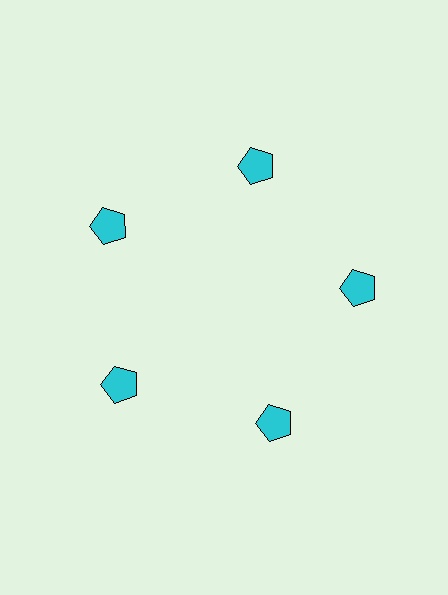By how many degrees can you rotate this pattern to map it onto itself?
The pattern maps onto itself every 72 degrees of rotation.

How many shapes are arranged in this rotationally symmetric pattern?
There are 5 shapes, arranged in 5 groups of 1.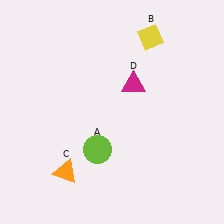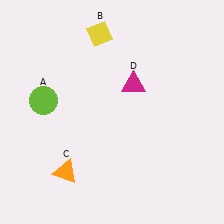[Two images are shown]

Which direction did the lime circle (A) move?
The lime circle (A) moved left.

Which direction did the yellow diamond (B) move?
The yellow diamond (B) moved left.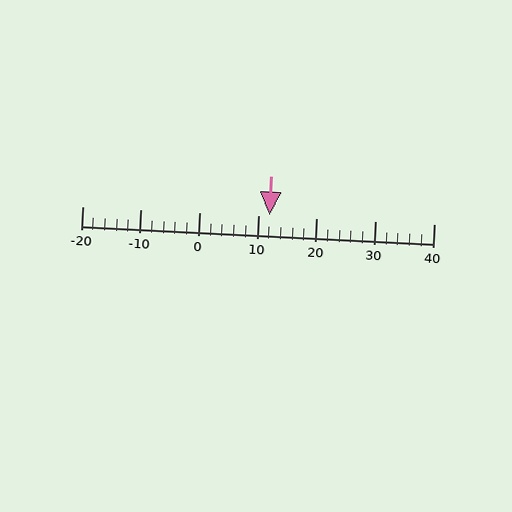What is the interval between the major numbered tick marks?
The major tick marks are spaced 10 units apart.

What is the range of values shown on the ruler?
The ruler shows values from -20 to 40.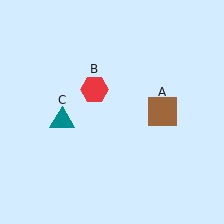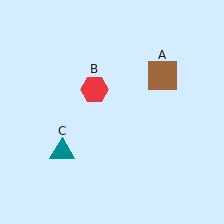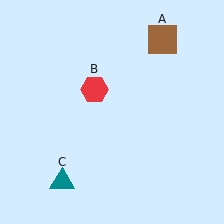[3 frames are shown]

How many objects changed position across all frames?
2 objects changed position: brown square (object A), teal triangle (object C).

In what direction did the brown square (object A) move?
The brown square (object A) moved up.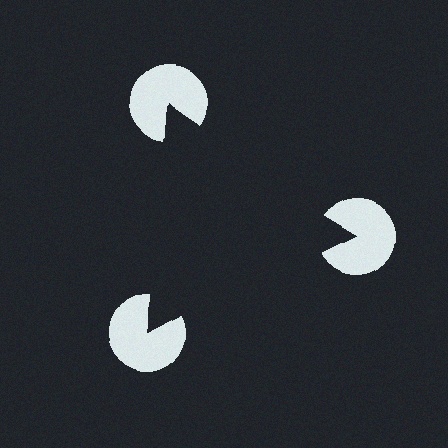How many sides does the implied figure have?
3 sides.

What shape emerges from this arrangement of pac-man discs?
An illusory triangle — its edges are inferred from the aligned wedge cuts in the pac-man discs, not physically drawn.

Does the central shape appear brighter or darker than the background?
It typically appears slightly darker than the background, even though no actual brightness change is drawn.